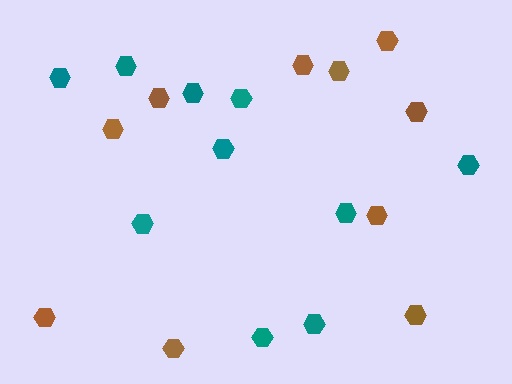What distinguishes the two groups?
There are 2 groups: one group of teal hexagons (10) and one group of brown hexagons (10).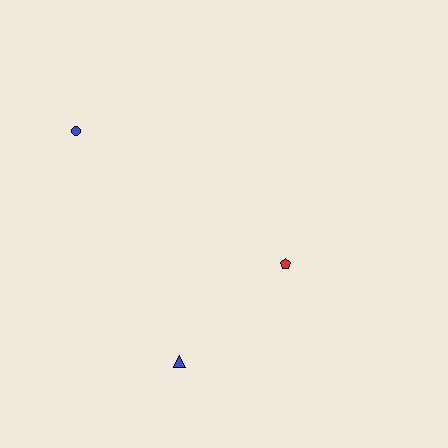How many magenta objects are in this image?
There are no magenta objects.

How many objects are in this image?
There are 3 objects.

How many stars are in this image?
There are no stars.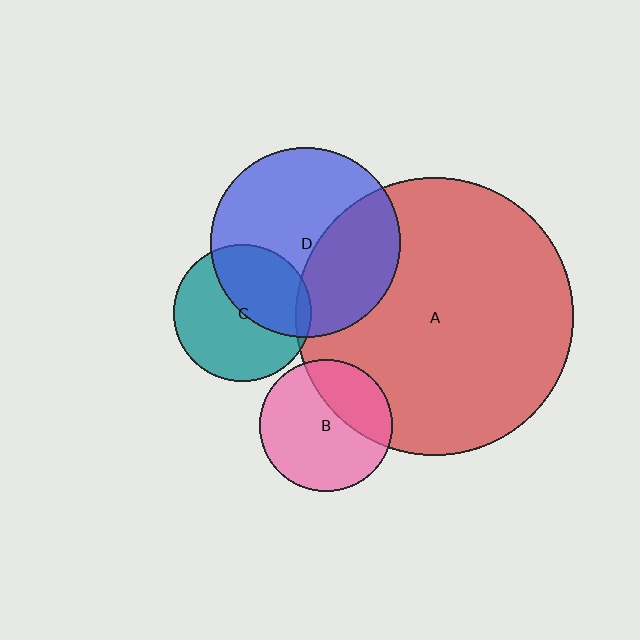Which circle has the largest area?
Circle A (red).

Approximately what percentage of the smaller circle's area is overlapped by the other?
Approximately 30%.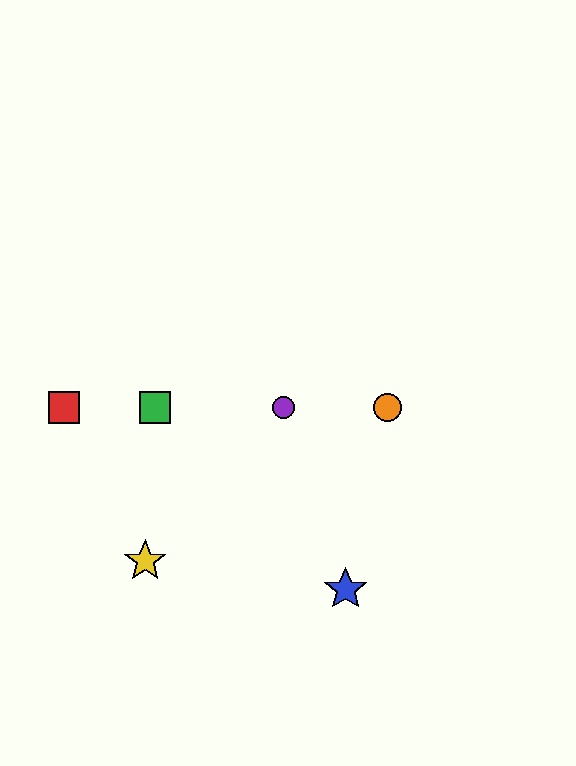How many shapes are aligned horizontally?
4 shapes (the red square, the green square, the purple circle, the orange circle) are aligned horizontally.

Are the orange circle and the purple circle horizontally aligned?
Yes, both are at y≈408.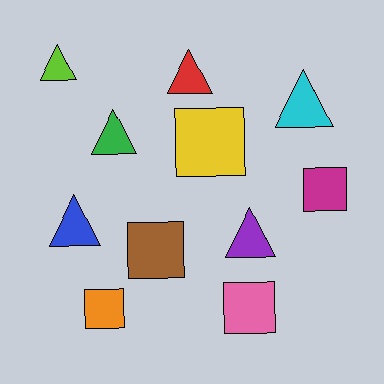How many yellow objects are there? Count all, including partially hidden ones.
There is 1 yellow object.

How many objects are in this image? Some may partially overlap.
There are 11 objects.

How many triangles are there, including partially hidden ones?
There are 6 triangles.